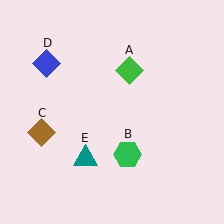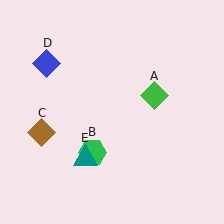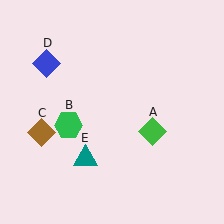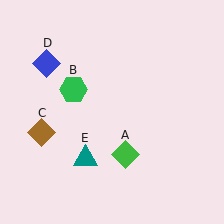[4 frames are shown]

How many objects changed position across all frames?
2 objects changed position: green diamond (object A), green hexagon (object B).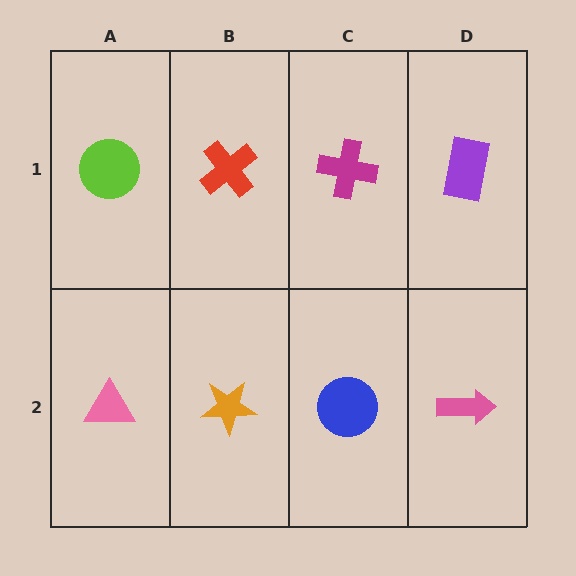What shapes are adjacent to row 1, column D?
A pink arrow (row 2, column D), a magenta cross (row 1, column C).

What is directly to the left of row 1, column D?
A magenta cross.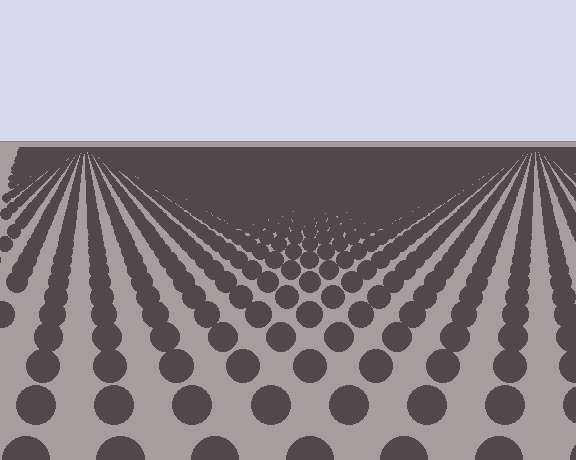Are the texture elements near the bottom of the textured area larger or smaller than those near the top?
Larger. Near the bottom, elements are closer to the viewer and appear at a bigger on-screen size.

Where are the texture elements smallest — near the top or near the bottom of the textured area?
Near the top.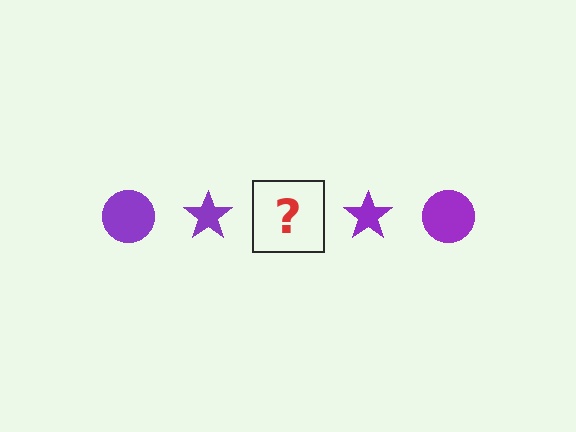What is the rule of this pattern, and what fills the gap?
The rule is that the pattern cycles through circle, star shapes in purple. The gap should be filled with a purple circle.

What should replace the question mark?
The question mark should be replaced with a purple circle.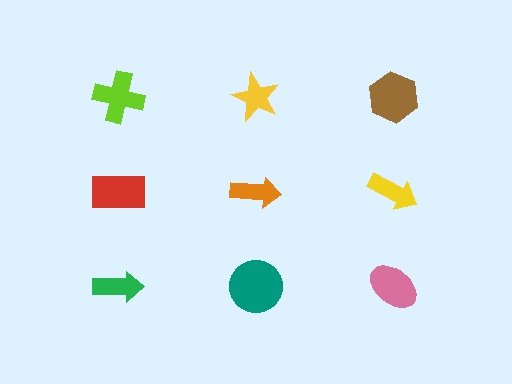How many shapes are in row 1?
3 shapes.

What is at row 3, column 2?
A teal circle.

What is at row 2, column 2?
An orange arrow.